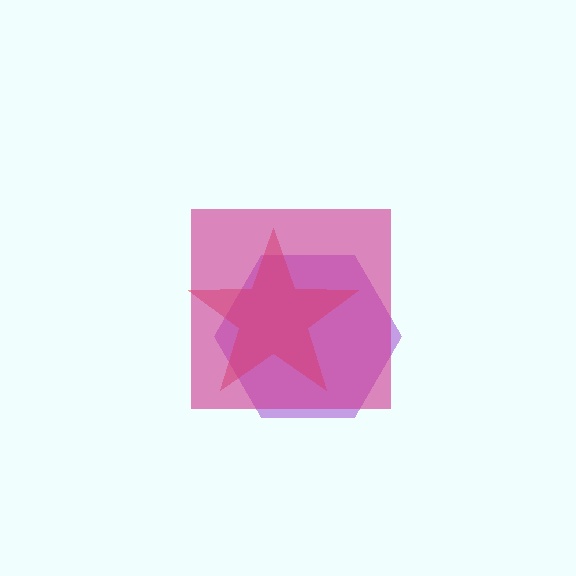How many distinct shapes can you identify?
There are 3 distinct shapes: a purple hexagon, a red star, a magenta square.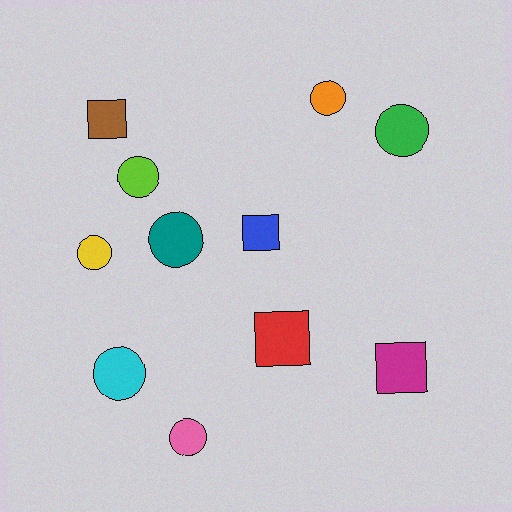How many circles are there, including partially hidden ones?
There are 7 circles.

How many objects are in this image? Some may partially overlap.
There are 11 objects.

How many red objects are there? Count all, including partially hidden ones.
There is 1 red object.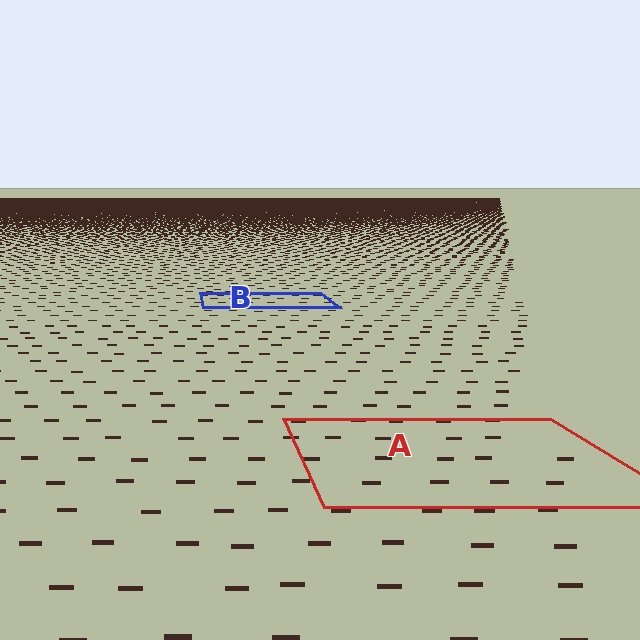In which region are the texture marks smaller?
The texture marks are smaller in region B, because it is farther away.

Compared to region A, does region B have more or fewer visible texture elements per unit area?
Region B has more texture elements per unit area — they are packed more densely because it is farther away.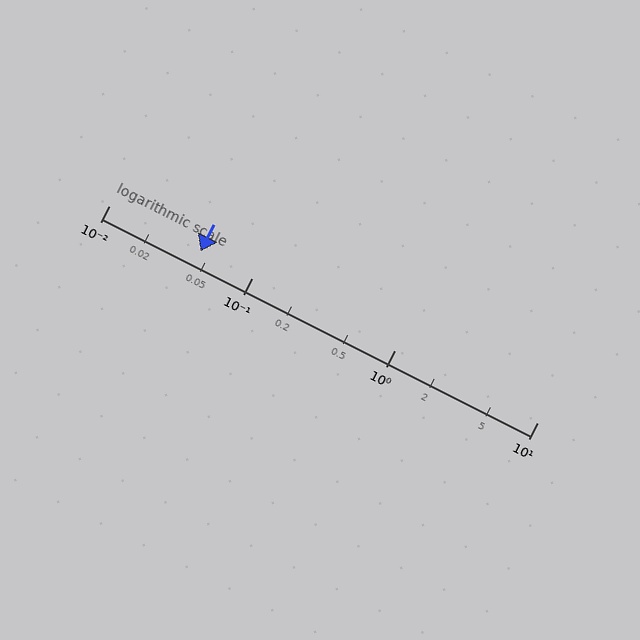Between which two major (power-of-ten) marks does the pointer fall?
The pointer is between 0.01 and 0.1.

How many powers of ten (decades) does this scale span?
The scale spans 3 decades, from 0.01 to 10.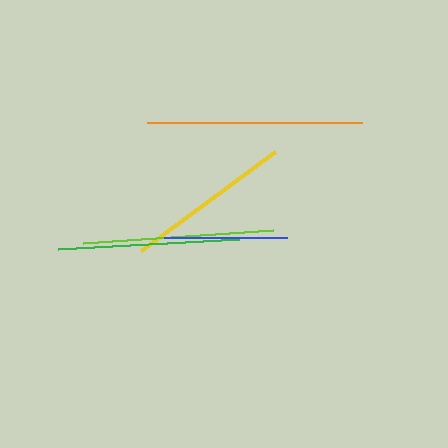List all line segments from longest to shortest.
From longest to shortest: orange, lime, green, yellow, blue.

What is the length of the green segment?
The green segment is approximately 182 pixels long.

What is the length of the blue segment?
The blue segment is approximately 123 pixels long.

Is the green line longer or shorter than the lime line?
The lime line is longer than the green line.